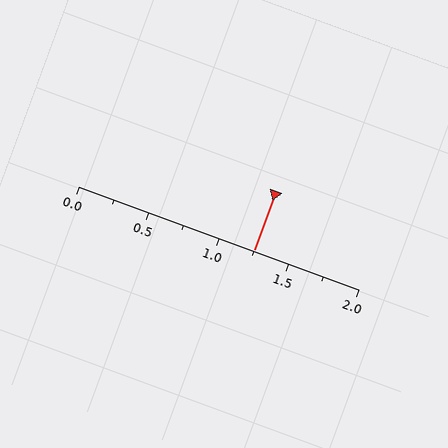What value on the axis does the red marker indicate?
The marker indicates approximately 1.25.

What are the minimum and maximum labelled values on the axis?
The axis runs from 0.0 to 2.0.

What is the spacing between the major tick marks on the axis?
The major ticks are spaced 0.5 apart.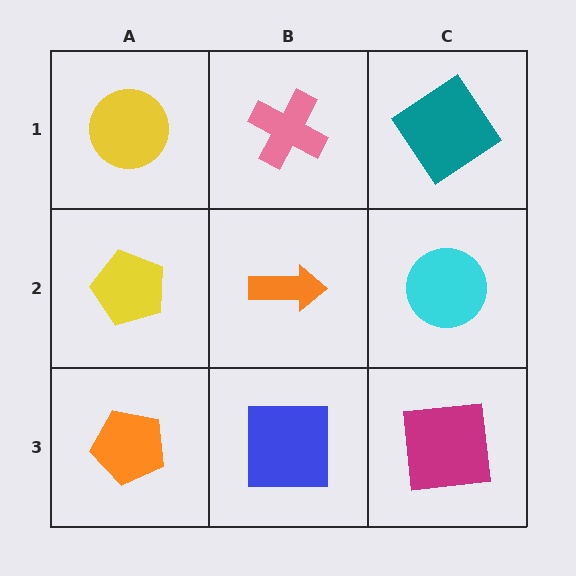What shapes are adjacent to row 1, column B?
An orange arrow (row 2, column B), a yellow circle (row 1, column A), a teal diamond (row 1, column C).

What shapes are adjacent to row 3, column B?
An orange arrow (row 2, column B), an orange pentagon (row 3, column A), a magenta square (row 3, column C).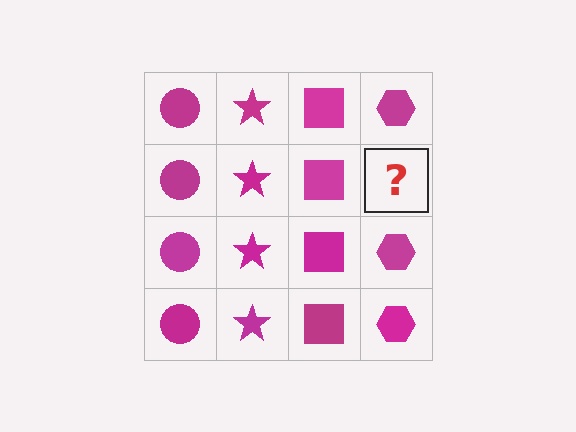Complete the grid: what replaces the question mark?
The question mark should be replaced with a magenta hexagon.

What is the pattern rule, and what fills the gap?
The rule is that each column has a consistent shape. The gap should be filled with a magenta hexagon.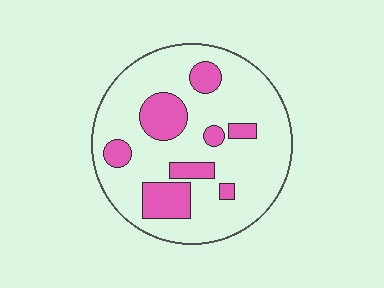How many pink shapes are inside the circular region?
8.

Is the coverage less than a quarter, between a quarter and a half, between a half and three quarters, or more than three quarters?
Less than a quarter.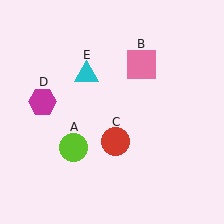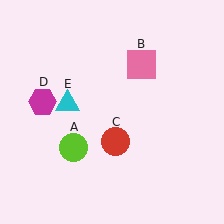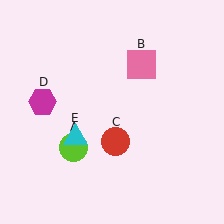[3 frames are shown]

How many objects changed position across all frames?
1 object changed position: cyan triangle (object E).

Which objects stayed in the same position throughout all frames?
Lime circle (object A) and pink square (object B) and red circle (object C) and magenta hexagon (object D) remained stationary.